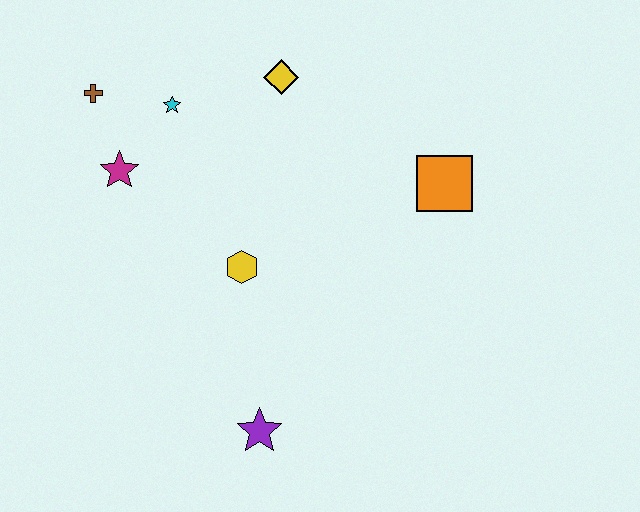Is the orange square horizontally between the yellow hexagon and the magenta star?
No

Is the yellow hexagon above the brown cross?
No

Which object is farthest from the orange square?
The brown cross is farthest from the orange square.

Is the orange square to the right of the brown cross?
Yes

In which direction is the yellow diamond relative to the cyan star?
The yellow diamond is to the right of the cyan star.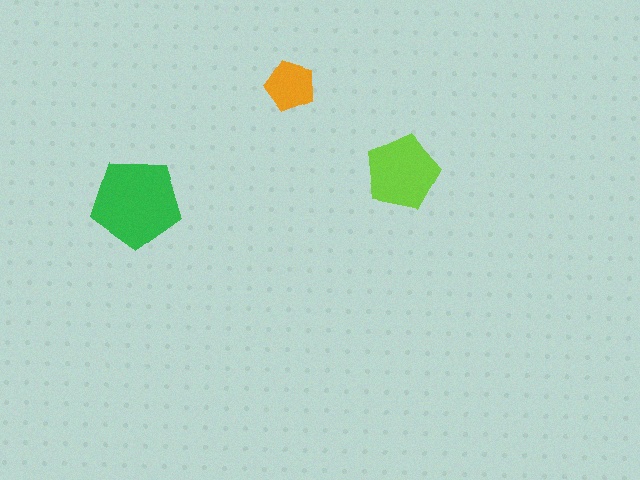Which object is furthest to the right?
The lime pentagon is rightmost.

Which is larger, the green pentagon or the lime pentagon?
The green one.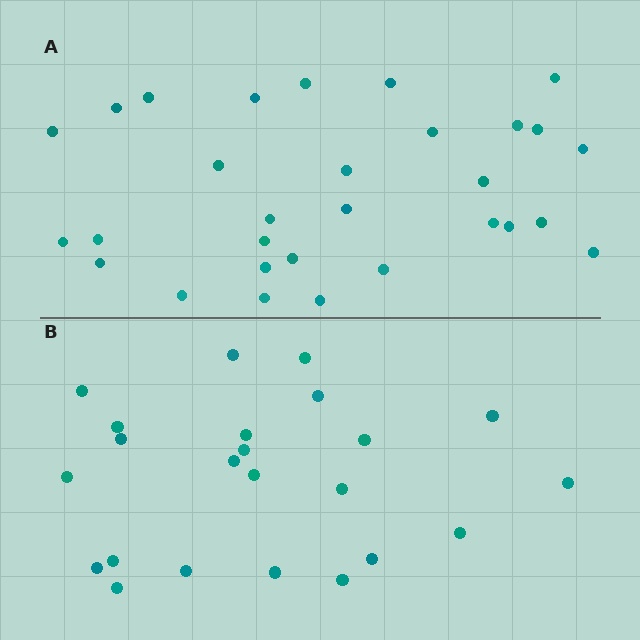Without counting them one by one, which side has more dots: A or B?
Region A (the top region) has more dots.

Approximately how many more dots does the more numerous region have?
Region A has roughly 8 or so more dots than region B.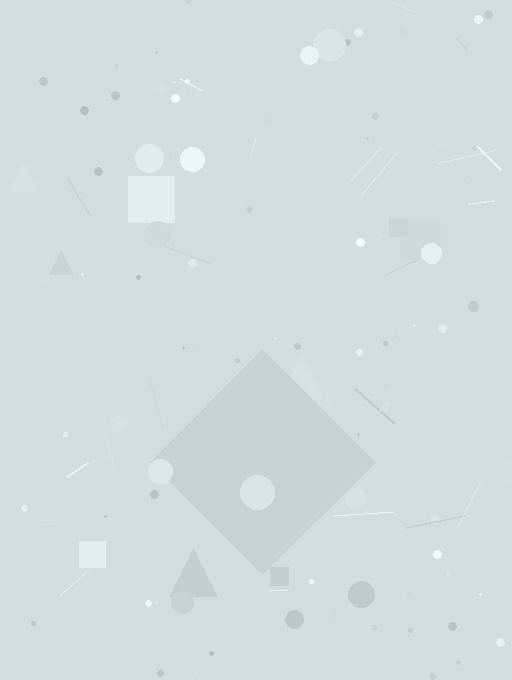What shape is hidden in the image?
A diamond is hidden in the image.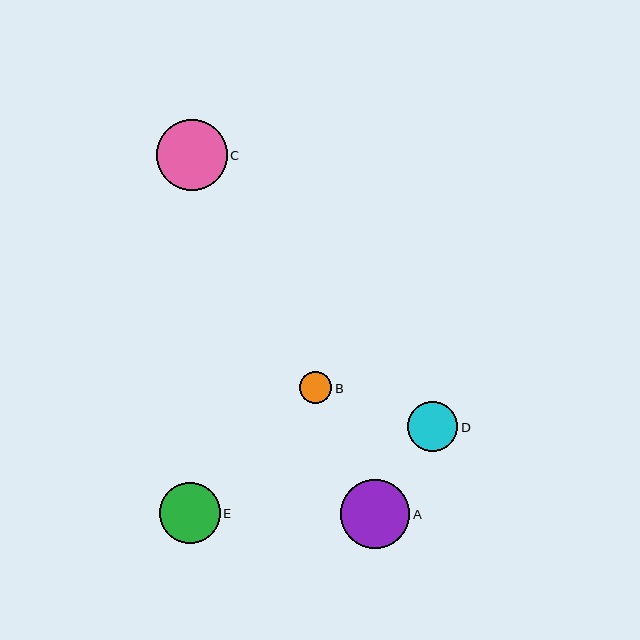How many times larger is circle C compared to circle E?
Circle C is approximately 1.2 times the size of circle E.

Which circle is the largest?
Circle C is the largest with a size of approximately 71 pixels.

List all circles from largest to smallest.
From largest to smallest: C, A, E, D, B.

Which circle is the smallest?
Circle B is the smallest with a size of approximately 32 pixels.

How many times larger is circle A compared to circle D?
Circle A is approximately 1.4 times the size of circle D.